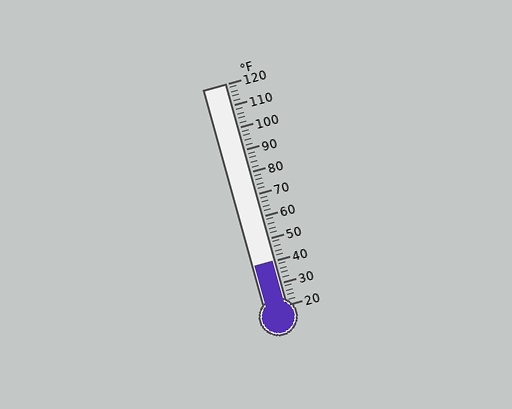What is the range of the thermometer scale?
The thermometer scale ranges from 20°F to 120°F.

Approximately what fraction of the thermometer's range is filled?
The thermometer is filled to approximately 20% of its range.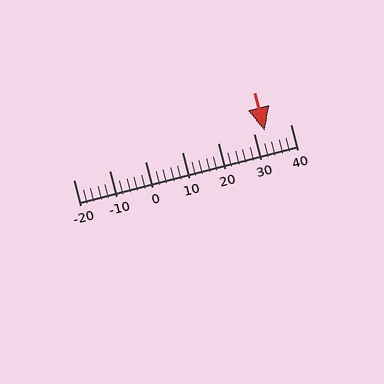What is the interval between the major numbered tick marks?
The major tick marks are spaced 10 units apart.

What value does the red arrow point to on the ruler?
The red arrow points to approximately 33.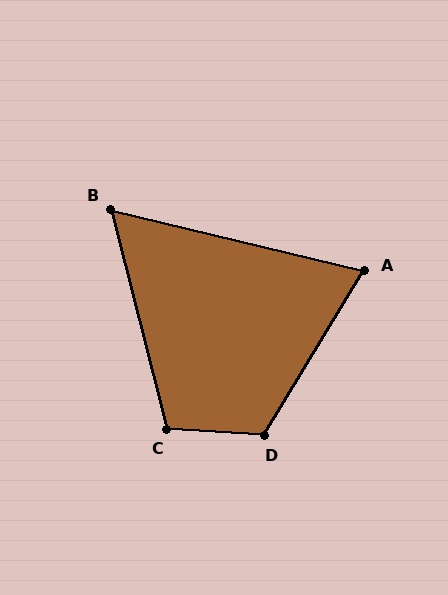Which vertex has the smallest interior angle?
B, at approximately 62 degrees.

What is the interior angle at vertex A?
Approximately 72 degrees (acute).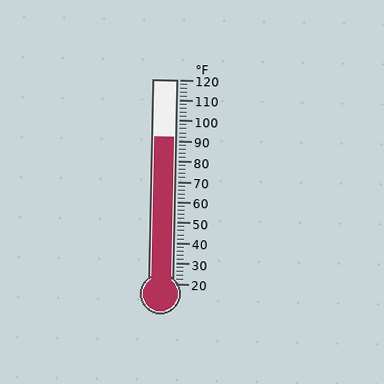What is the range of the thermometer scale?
The thermometer scale ranges from 20°F to 120°F.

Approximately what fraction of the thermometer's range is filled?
The thermometer is filled to approximately 70% of its range.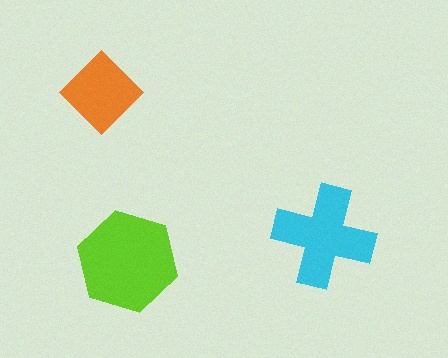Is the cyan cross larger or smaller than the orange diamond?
Larger.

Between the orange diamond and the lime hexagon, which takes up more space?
The lime hexagon.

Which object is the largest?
The lime hexagon.